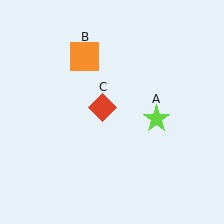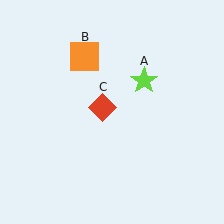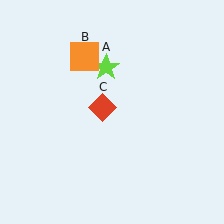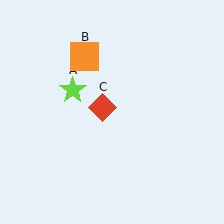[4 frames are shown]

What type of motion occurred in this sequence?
The lime star (object A) rotated counterclockwise around the center of the scene.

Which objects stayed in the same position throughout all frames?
Orange square (object B) and red diamond (object C) remained stationary.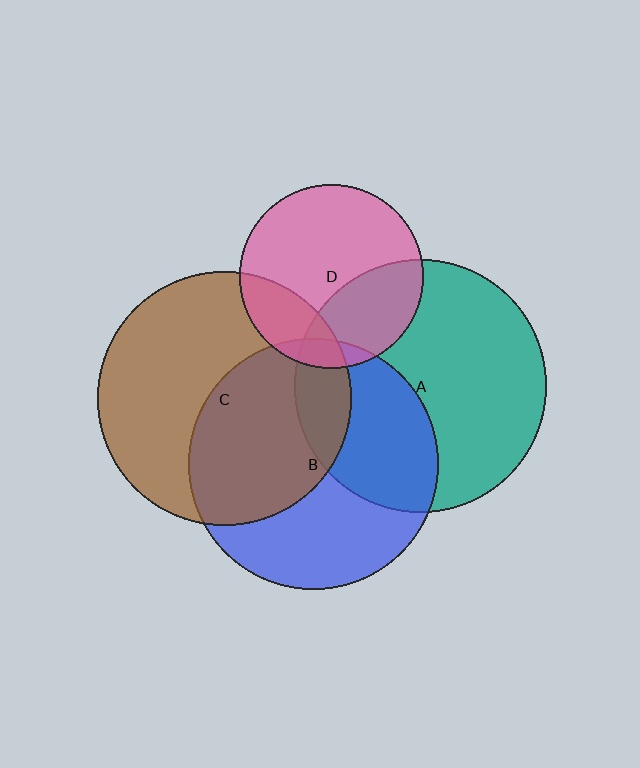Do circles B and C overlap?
Yes.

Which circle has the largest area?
Circle C (brown).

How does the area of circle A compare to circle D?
Approximately 1.9 times.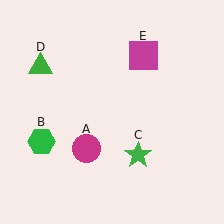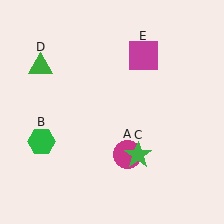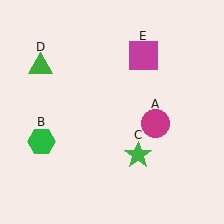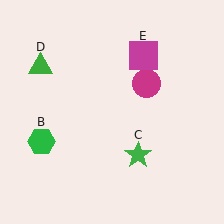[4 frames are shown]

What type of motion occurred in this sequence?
The magenta circle (object A) rotated counterclockwise around the center of the scene.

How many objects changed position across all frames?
1 object changed position: magenta circle (object A).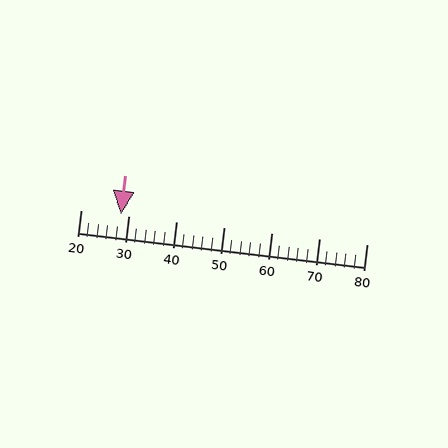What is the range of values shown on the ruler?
The ruler shows values from 20 to 80.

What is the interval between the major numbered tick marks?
The major tick marks are spaced 10 units apart.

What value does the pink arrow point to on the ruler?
The pink arrow points to approximately 28.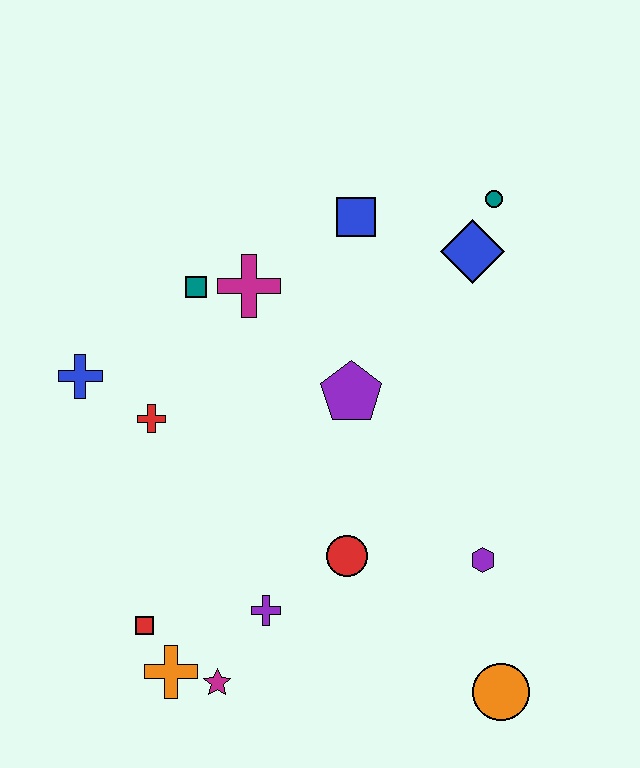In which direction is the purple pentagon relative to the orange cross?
The purple pentagon is above the orange cross.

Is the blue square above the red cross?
Yes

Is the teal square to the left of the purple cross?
Yes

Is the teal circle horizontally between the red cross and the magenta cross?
No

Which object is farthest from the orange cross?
The teal circle is farthest from the orange cross.